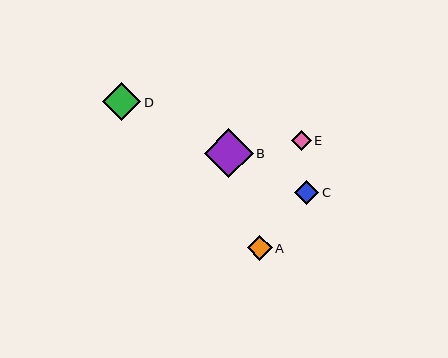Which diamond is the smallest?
Diamond E is the smallest with a size of approximately 20 pixels.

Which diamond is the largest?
Diamond B is the largest with a size of approximately 49 pixels.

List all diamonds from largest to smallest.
From largest to smallest: B, D, A, C, E.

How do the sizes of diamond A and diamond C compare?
Diamond A and diamond C are approximately the same size.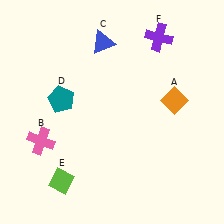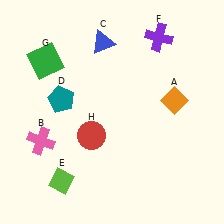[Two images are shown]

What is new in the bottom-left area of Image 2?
A red circle (H) was added in the bottom-left area of Image 2.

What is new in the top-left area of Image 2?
A green square (G) was added in the top-left area of Image 2.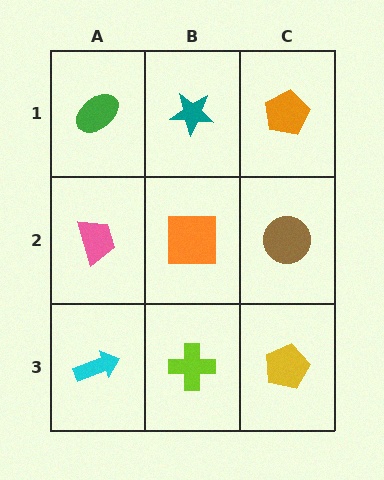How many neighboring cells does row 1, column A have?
2.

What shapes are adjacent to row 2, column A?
A green ellipse (row 1, column A), a cyan arrow (row 3, column A), an orange square (row 2, column B).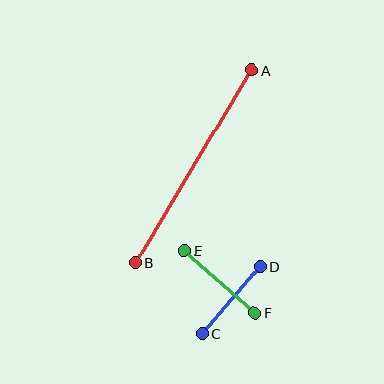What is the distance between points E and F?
The distance is approximately 94 pixels.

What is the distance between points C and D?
The distance is approximately 90 pixels.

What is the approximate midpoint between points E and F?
The midpoint is at approximately (220, 282) pixels.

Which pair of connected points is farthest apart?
Points A and B are farthest apart.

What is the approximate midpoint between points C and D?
The midpoint is at approximately (231, 300) pixels.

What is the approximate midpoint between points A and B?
The midpoint is at approximately (194, 166) pixels.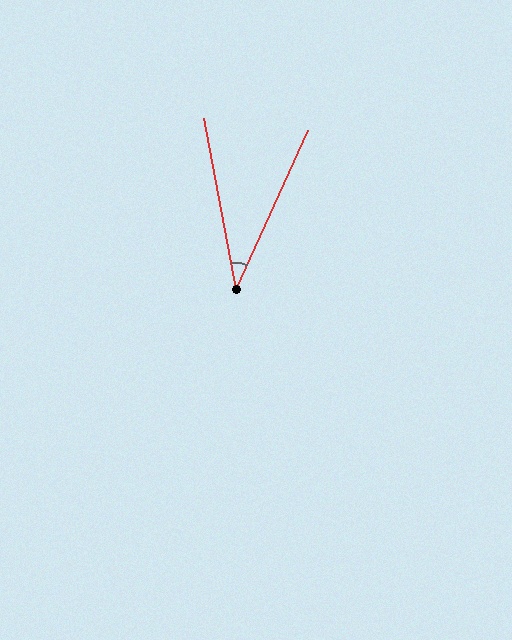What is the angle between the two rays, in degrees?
Approximately 35 degrees.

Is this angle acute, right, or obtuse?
It is acute.